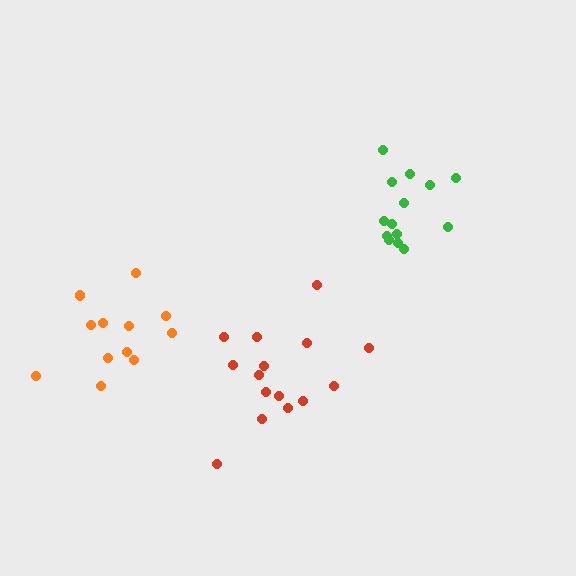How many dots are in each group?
Group 1: 12 dots, Group 2: 14 dots, Group 3: 15 dots (41 total).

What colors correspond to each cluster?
The clusters are colored: orange, green, red.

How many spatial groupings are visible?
There are 3 spatial groupings.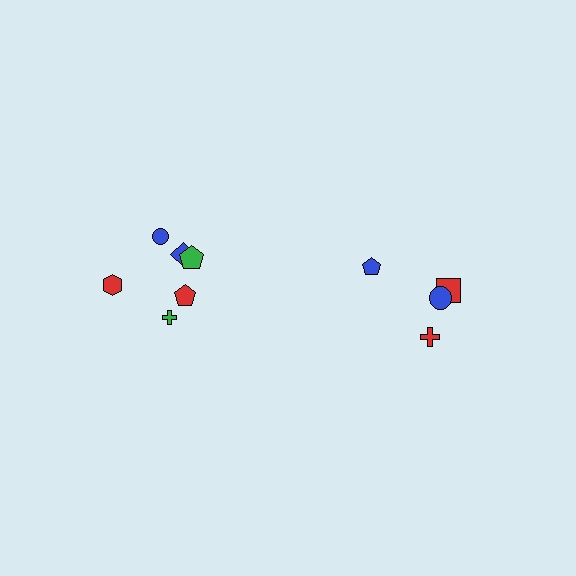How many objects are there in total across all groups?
There are 10 objects.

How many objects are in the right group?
There are 4 objects.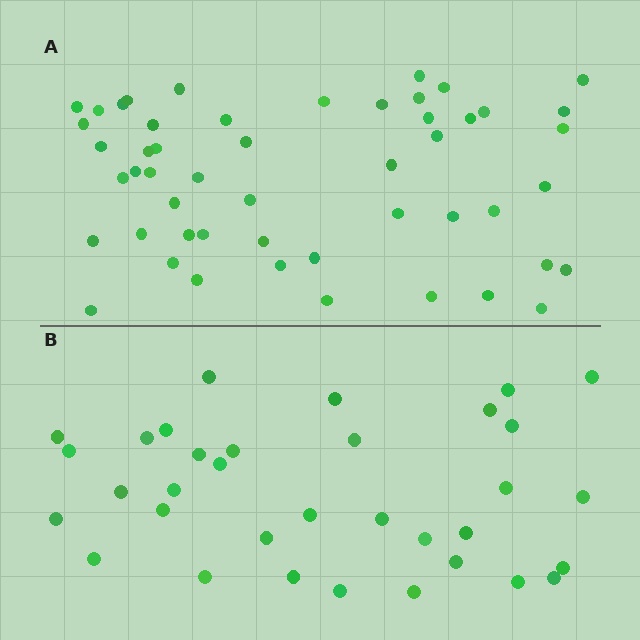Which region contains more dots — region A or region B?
Region A (the top region) has more dots.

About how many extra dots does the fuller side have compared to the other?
Region A has approximately 15 more dots than region B.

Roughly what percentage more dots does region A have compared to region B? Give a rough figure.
About 50% more.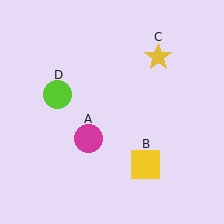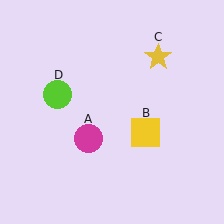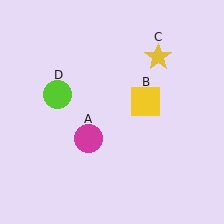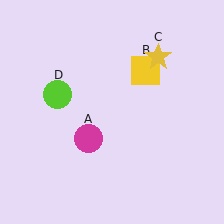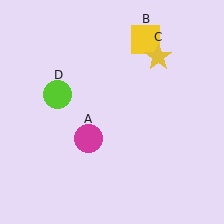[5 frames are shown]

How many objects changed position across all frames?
1 object changed position: yellow square (object B).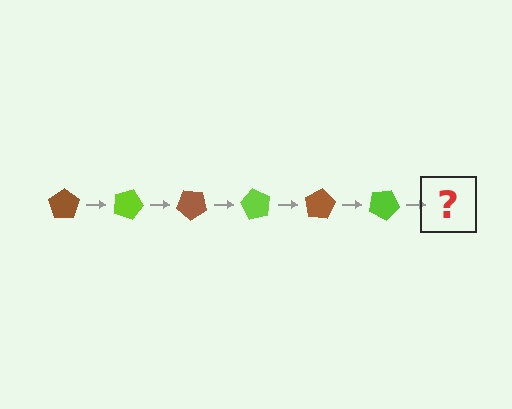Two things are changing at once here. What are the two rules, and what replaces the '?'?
The two rules are that it rotates 20 degrees each step and the color cycles through brown and lime. The '?' should be a brown pentagon, rotated 120 degrees from the start.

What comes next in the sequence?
The next element should be a brown pentagon, rotated 120 degrees from the start.